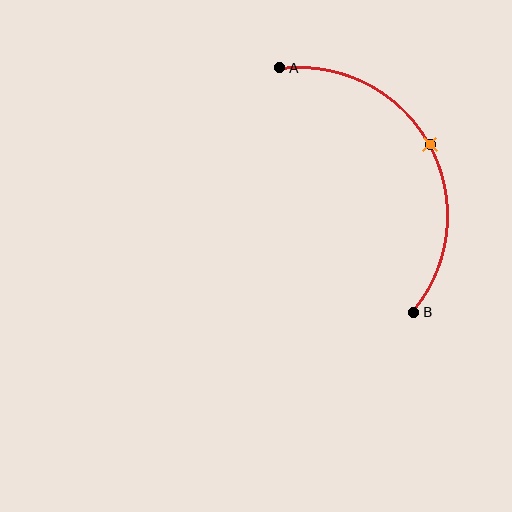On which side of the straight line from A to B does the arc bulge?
The arc bulges to the right of the straight line connecting A and B.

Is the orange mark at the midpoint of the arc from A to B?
Yes. The orange mark lies on the arc at equal arc-length from both A and B — it is the arc midpoint.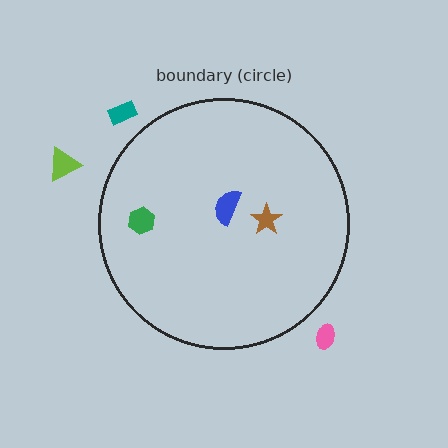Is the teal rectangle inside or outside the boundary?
Outside.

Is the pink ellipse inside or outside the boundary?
Outside.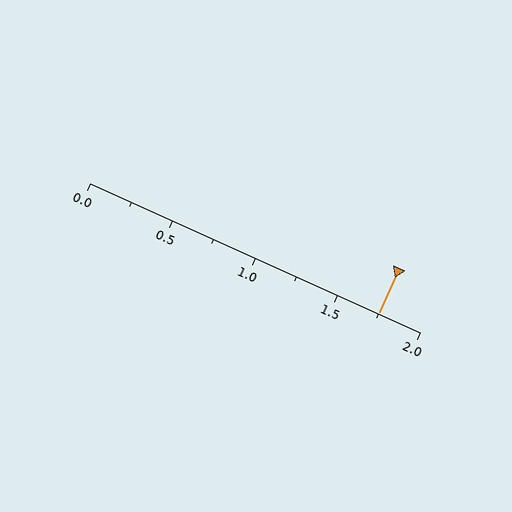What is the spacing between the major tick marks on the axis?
The major ticks are spaced 0.5 apart.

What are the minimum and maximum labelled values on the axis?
The axis runs from 0.0 to 2.0.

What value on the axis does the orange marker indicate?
The marker indicates approximately 1.75.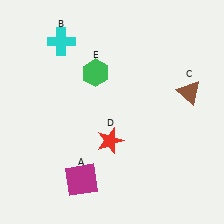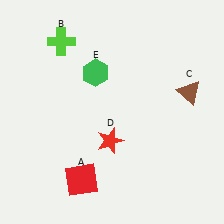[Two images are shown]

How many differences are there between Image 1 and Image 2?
There are 2 differences between the two images.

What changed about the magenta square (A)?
In Image 1, A is magenta. In Image 2, it changed to red.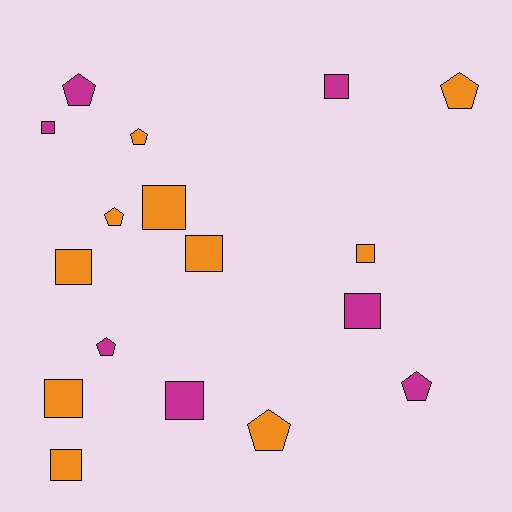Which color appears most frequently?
Orange, with 10 objects.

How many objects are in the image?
There are 17 objects.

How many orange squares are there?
There are 6 orange squares.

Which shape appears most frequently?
Square, with 10 objects.